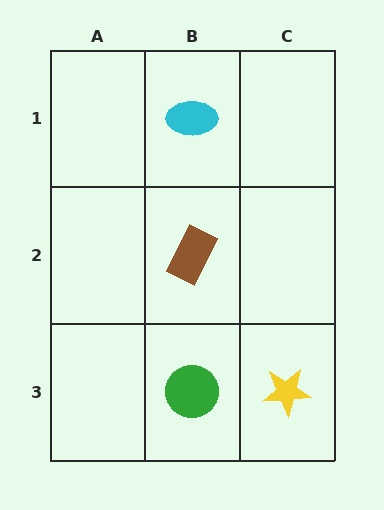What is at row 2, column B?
A brown rectangle.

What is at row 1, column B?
A cyan ellipse.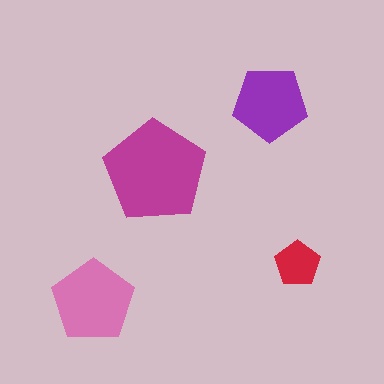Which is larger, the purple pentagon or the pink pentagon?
The pink one.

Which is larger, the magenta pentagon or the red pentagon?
The magenta one.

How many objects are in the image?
There are 4 objects in the image.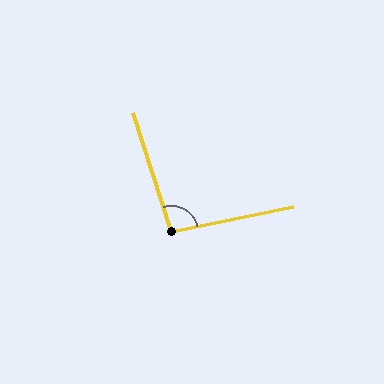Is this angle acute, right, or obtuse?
It is obtuse.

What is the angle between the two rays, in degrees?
Approximately 96 degrees.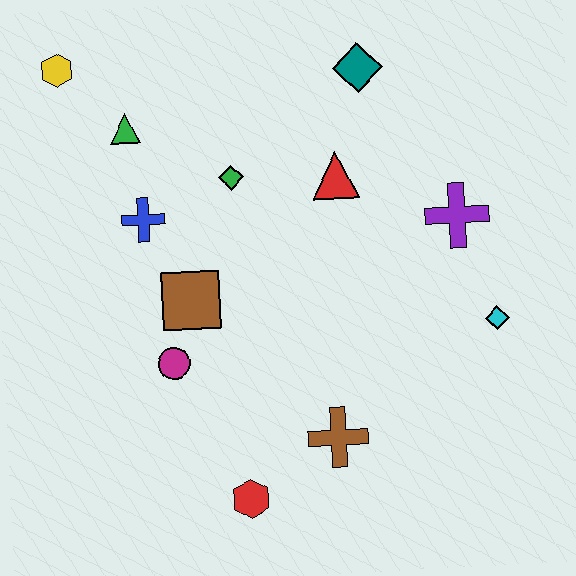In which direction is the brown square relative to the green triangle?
The brown square is below the green triangle.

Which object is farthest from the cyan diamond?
The yellow hexagon is farthest from the cyan diamond.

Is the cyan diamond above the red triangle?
No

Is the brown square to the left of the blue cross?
No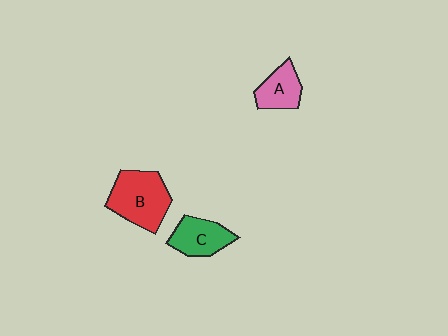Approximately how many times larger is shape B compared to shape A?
Approximately 1.7 times.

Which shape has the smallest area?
Shape A (pink).